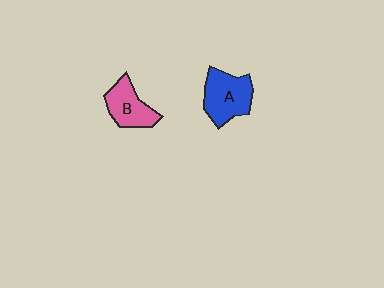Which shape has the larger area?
Shape A (blue).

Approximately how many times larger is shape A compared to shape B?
Approximately 1.3 times.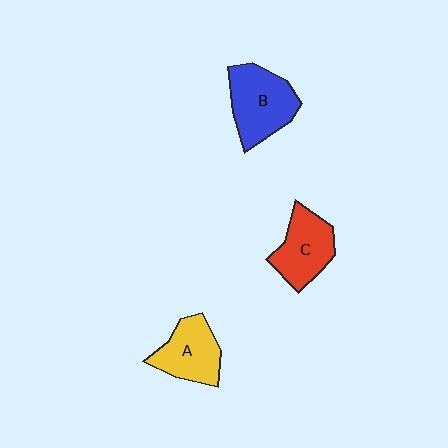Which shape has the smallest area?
Shape A (yellow).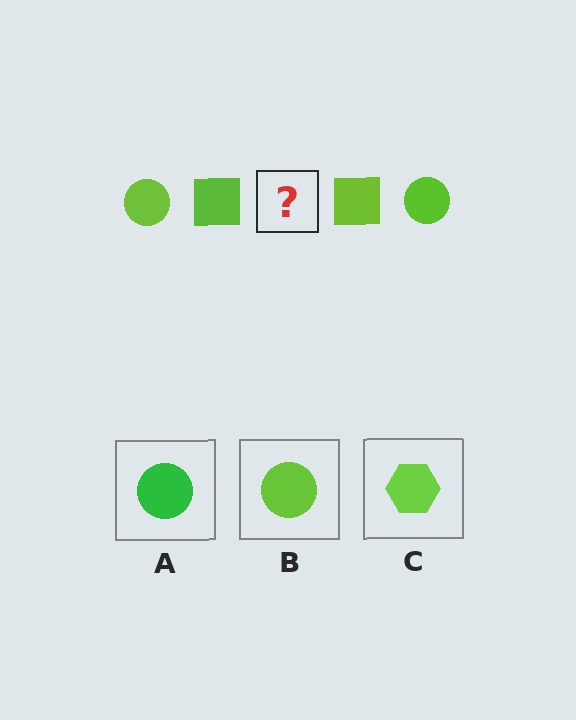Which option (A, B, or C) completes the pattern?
B.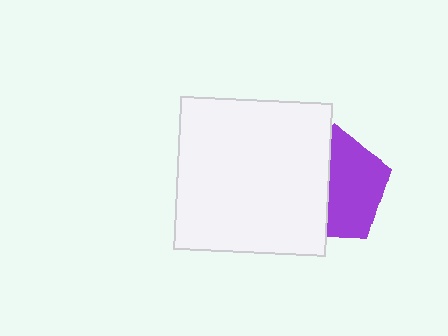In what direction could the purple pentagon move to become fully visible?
The purple pentagon could move right. That would shift it out from behind the white square entirely.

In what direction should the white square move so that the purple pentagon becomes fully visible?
The white square should move left. That is the shortest direction to clear the overlap and leave the purple pentagon fully visible.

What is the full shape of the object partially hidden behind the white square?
The partially hidden object is a purple pentagon.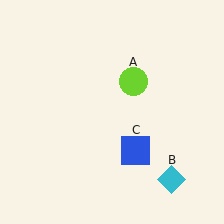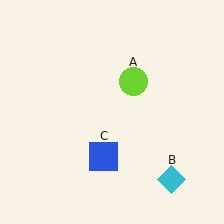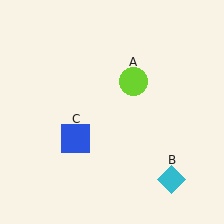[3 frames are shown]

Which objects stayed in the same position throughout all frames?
Lime circle (object A) and cyan diamond (object B) remained stationary.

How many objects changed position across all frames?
1 object changed position: blue square (object C).